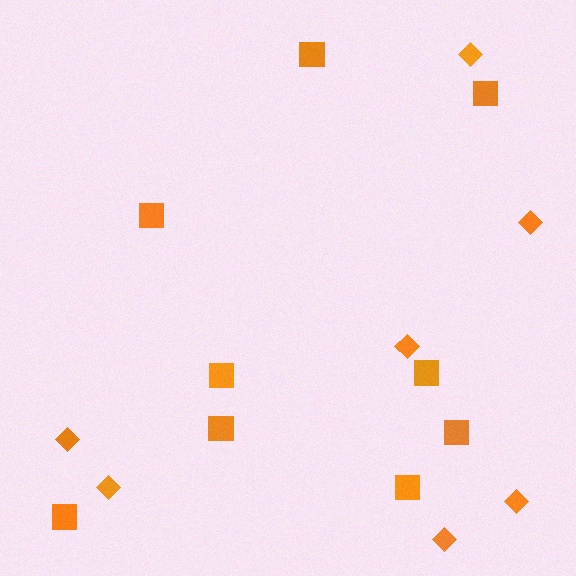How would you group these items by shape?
There are 2 groups: one group of diamonds (7) and one group of squares (9).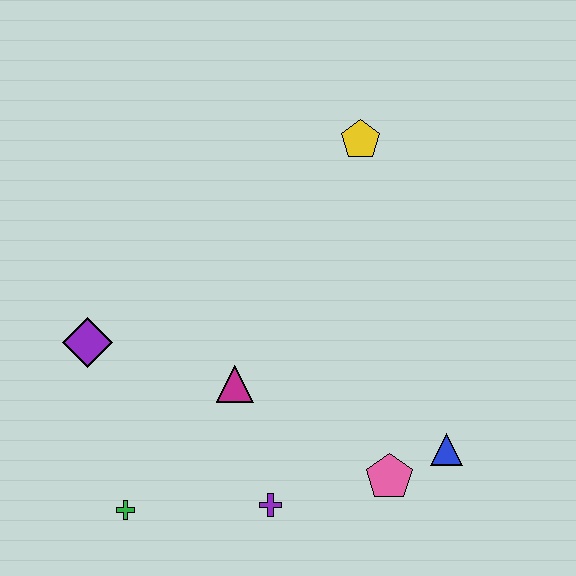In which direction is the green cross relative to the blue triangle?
The green cross is to the left of the blue triangle.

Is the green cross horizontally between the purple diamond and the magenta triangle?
Yes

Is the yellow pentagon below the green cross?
No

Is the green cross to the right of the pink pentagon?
No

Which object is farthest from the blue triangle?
The purple diamond is farthest from the blue triangle.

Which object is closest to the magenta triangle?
The purple cross is closest to the magenta triangle.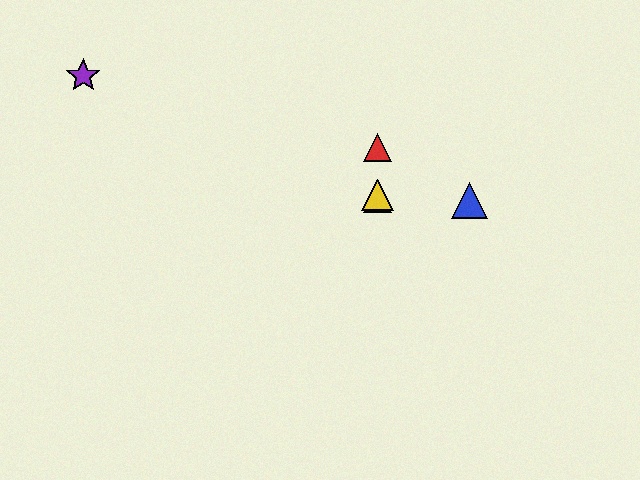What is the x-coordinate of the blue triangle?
The blue triangle is at x≈469.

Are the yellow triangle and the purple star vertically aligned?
No, the yellow triangle is at x≈377 and the purple star is at x≈83.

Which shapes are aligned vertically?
The red triangle, the green triangle, the yellow triangle are aligned vertically.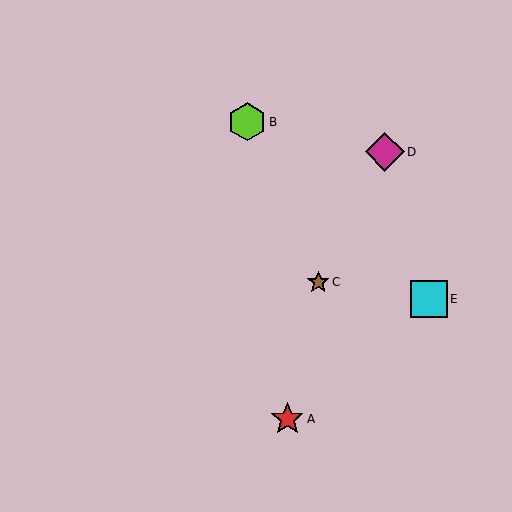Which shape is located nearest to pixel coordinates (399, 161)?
The magenta diamond (labeled D) at (385, 152) is nearest to that location.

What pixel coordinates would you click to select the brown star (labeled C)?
Click at (318, 282) to select the brown star C.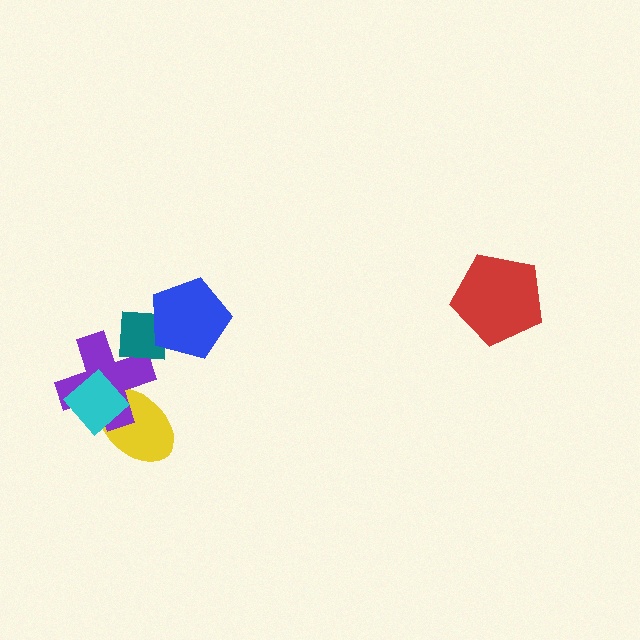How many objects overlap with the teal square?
2 objects overlap with the teal square.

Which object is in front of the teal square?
The blue pentagon is in front of the teal square.